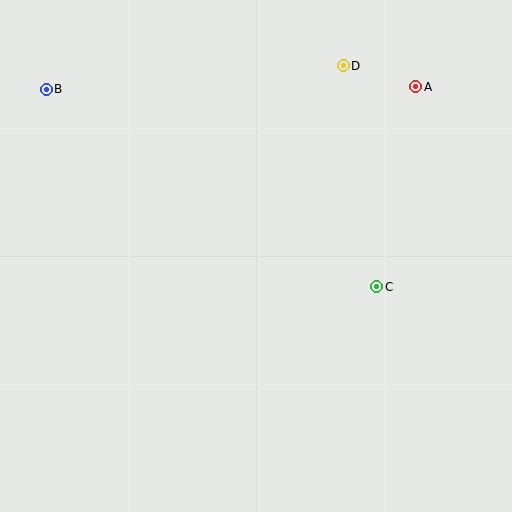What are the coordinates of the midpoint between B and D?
The midpoint between B and D is at (195, 77).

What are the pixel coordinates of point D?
Point D is at (343, 66).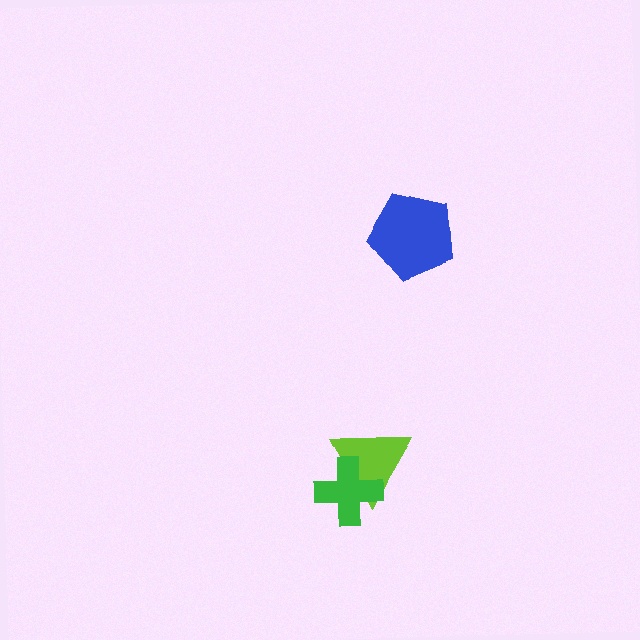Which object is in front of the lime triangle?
The green cross is in front of the lime triangle.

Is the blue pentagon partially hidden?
No, no other shape covers it.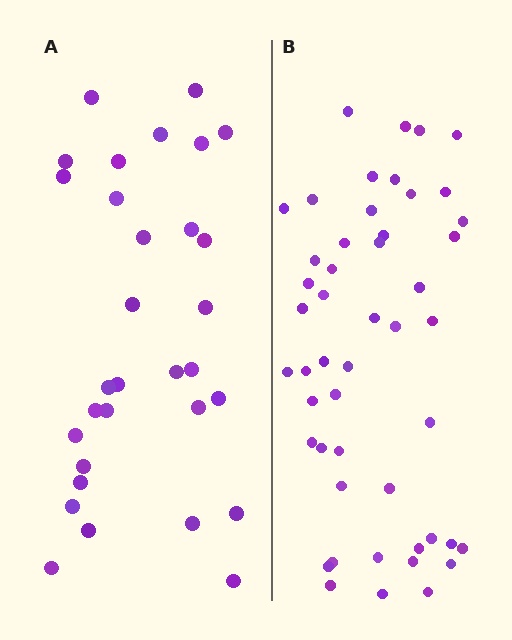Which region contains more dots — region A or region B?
Region B (the right region) has more dots.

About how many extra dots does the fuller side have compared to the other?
Region B has approximately 20 more dots than region A.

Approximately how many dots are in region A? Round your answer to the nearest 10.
About 30 dots. (The exact count is 31, which rounds to 30.)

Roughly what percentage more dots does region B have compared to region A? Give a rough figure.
About 60% more.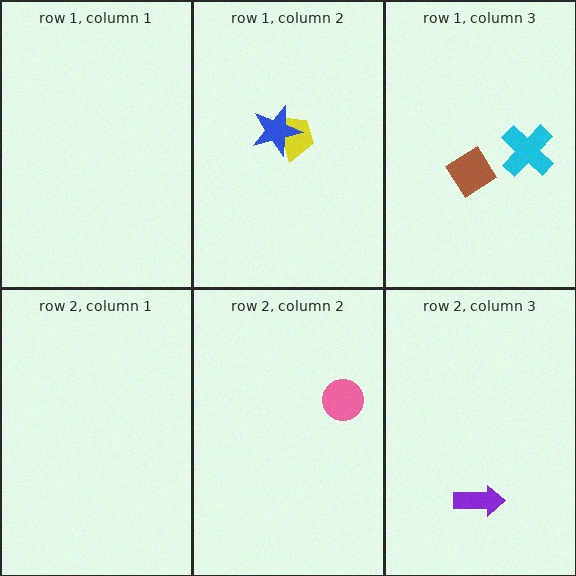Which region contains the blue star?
The row 1, column 2 region.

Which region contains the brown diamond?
The row 1, column 3 region.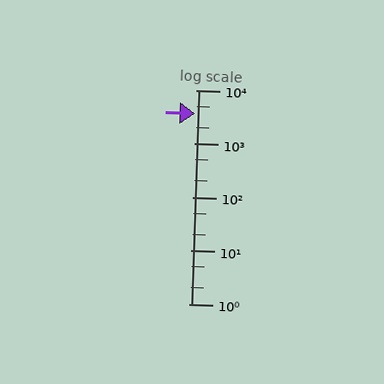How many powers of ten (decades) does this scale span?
The scale spans 4 decades, from 1 to 10000.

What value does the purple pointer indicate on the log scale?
The pointer indicates approximately 3700.